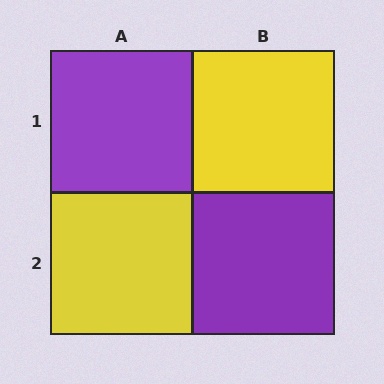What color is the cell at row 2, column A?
Yellow.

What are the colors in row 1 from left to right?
Purple, yellow.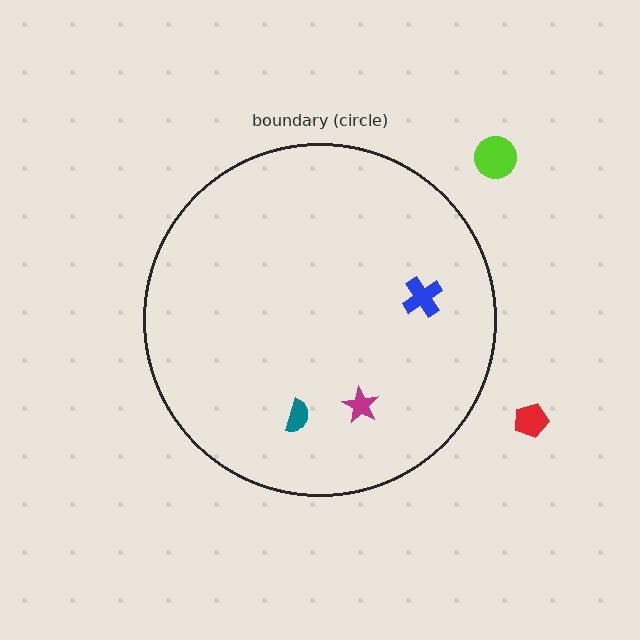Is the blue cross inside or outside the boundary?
Inside.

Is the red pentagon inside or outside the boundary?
Outside.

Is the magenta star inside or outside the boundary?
Inside.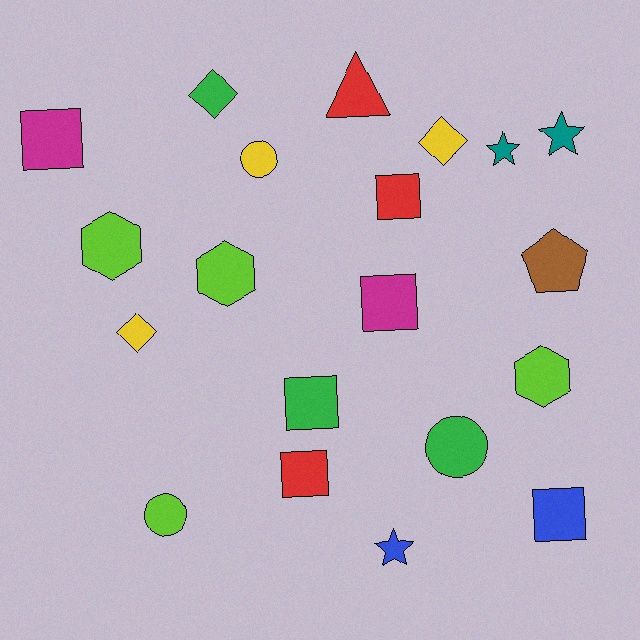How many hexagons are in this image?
There are 3 hexagons.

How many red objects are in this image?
There are 3 red objects.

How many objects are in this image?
There are 20 objects.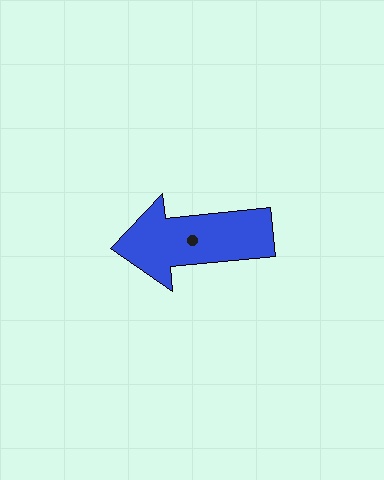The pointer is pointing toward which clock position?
Roughly 9 o'clock.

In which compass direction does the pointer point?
West.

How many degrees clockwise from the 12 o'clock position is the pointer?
Approximately 264 degrees.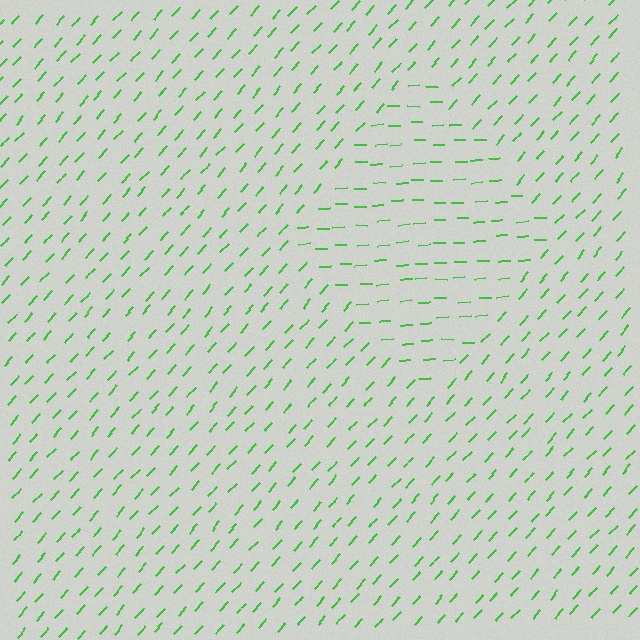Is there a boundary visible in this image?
Yes, there is a texture boundary formed by a change in line orientation.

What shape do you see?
I see a diamond.